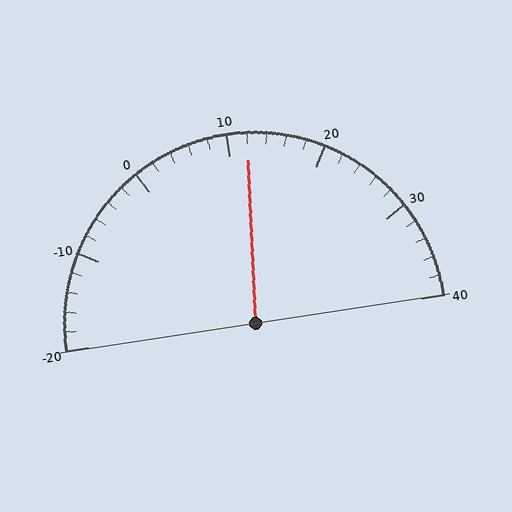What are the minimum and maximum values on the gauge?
The gauge ranges from -20 to 40.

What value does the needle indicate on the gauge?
The needle indicates approximately 12.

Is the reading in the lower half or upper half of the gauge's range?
The reading is in the upper half of the range (-20 to 40).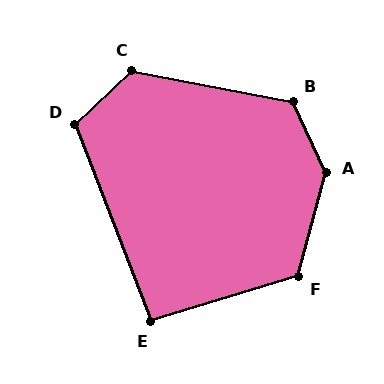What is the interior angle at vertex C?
Approximately 126 degrees (obtuse).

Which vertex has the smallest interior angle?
E, at approximately 94 degrees.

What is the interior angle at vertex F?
Approximately 122 degrees (obtuse).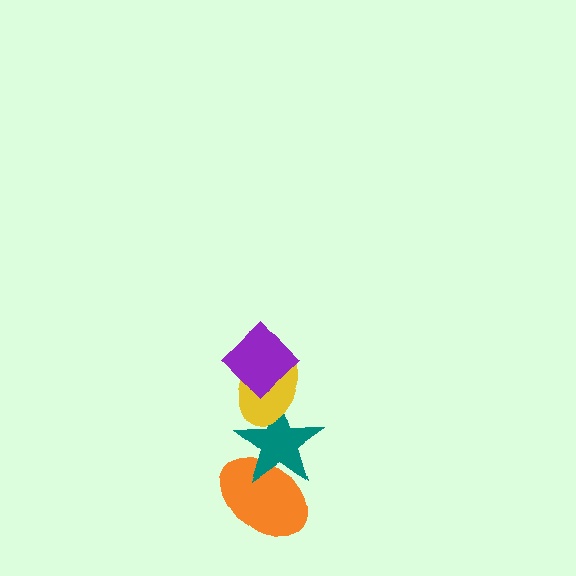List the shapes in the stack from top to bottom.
From top to bottom: the purple diamond, the yellow ellipse, the teal star, the orange ellipse.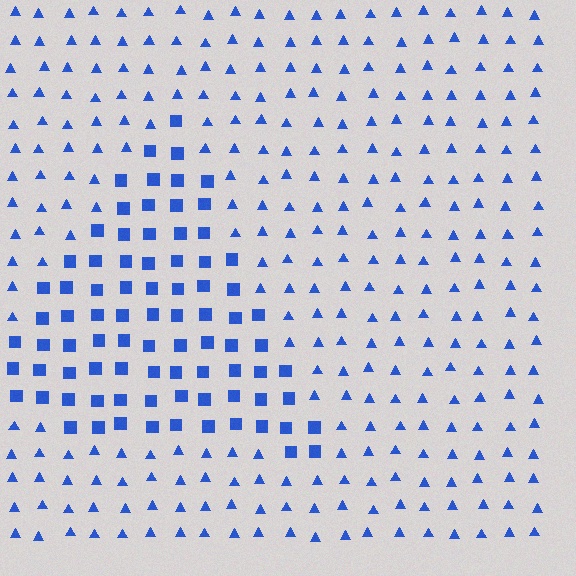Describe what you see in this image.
The image is filled with small blue elements arranged in a uniform grid. A triangle-shaped region contains squares, while the surrounding area contains triangles. The boundary is defined purely by the change in element shape.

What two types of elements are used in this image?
The image uses squares inside the triangle region and triangles outside it.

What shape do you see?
I see a triangle.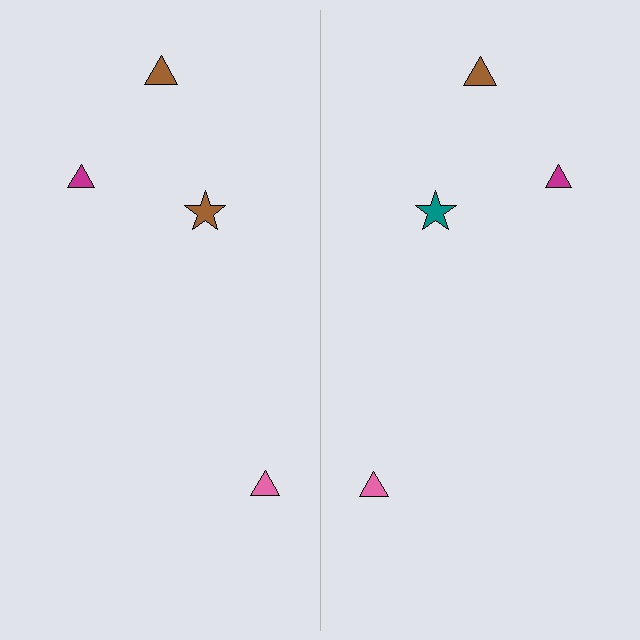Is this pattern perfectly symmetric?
No, the pattern is not perfectly symmetric. The teal star on the right side breaks the symmetry — its mirror counterpart is brown.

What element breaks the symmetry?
The teal star on the right side breaks the symmetry — its mirror counterpart is brown.